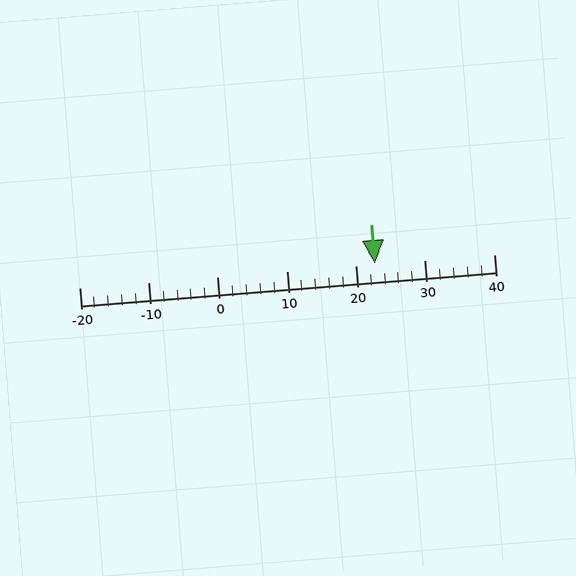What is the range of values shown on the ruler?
The ruler shows values from -20 to 40.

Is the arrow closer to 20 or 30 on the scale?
The arrow is closer to 20.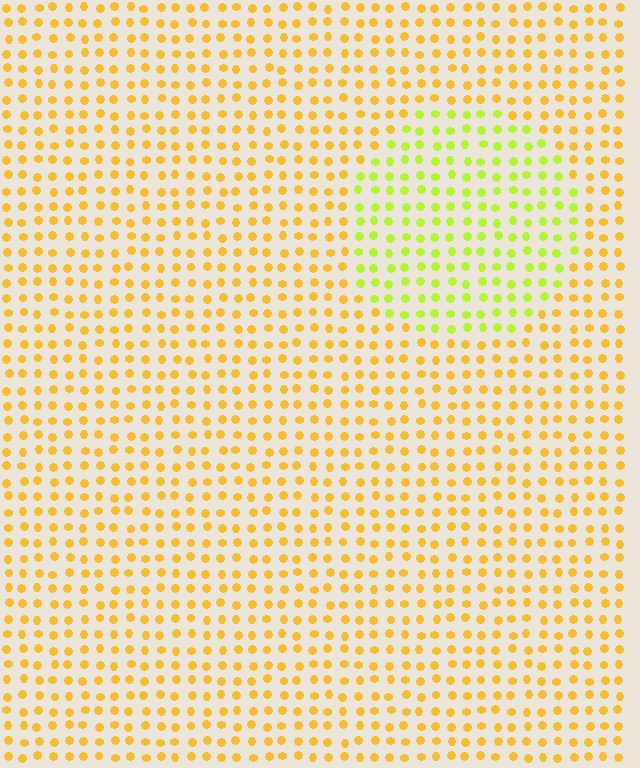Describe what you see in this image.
The image is filled with small yellow elements in a uniform arrangement. A circle-shaped region is visible where the elements are tinted to a slightly different hue, forming a subtle color boundary.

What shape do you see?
I see a circle.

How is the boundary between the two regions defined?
The boundary is defined purely by a slight shift in hue (about 38 degrees). Spacing, size, and orientation are identical on both sides.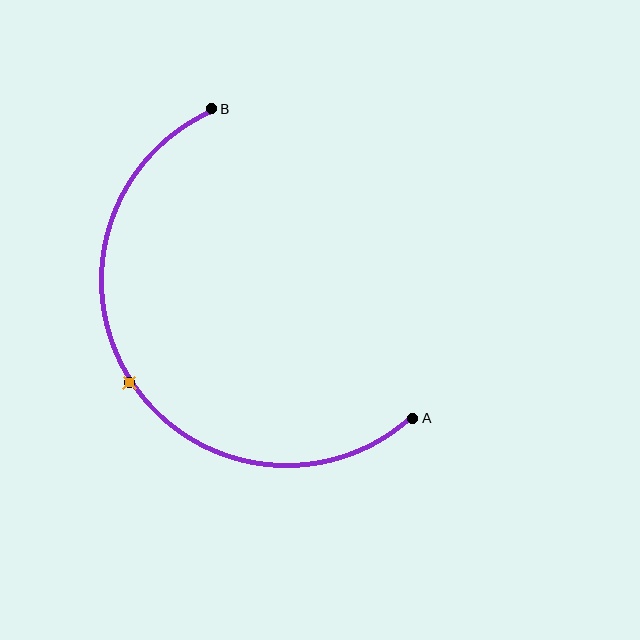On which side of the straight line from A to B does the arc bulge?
The arc bulges to the left of the straight line connecting A and B.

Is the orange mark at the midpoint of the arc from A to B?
Yes. The orange mark lies on the arc at equal arc-length from both A and B — it is the arc midpoint.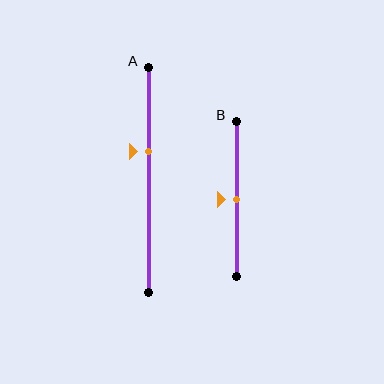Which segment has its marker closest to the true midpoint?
Segment B has its marker closest to the true midpoint.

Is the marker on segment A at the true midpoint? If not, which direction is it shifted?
No, the marker on segment A is shifted upward by about 13% of the segment length.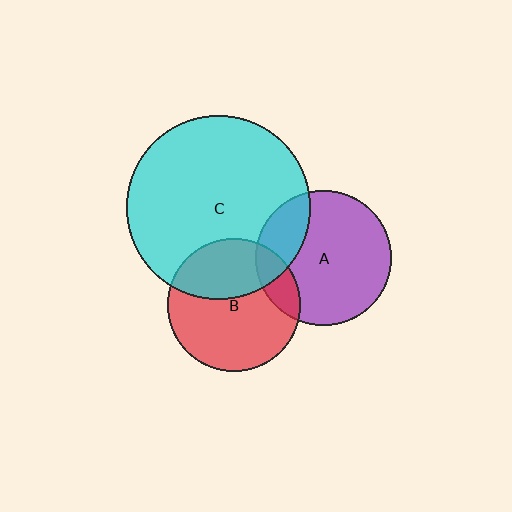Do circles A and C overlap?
Yes.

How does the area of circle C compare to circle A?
Approximately 1.8 times.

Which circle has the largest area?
Circle C (cyan).